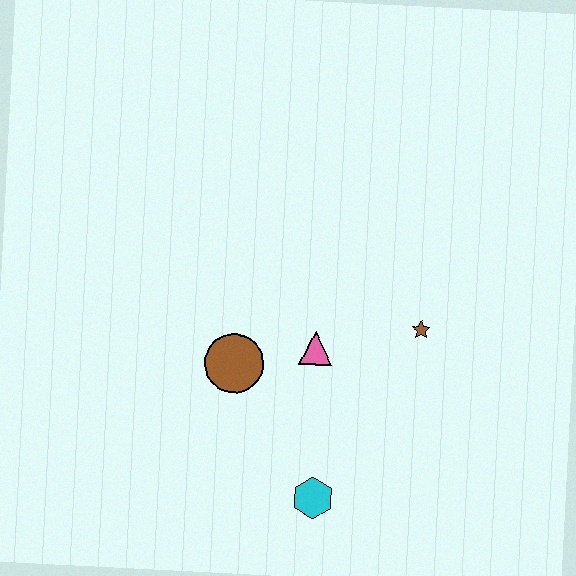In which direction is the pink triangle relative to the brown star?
The pink triangle is to the left of the brown star.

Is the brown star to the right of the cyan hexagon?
Yes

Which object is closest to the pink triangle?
The brown circle is closest to the pink triangle.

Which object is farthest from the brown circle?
The brown star is farthest from the brown circle.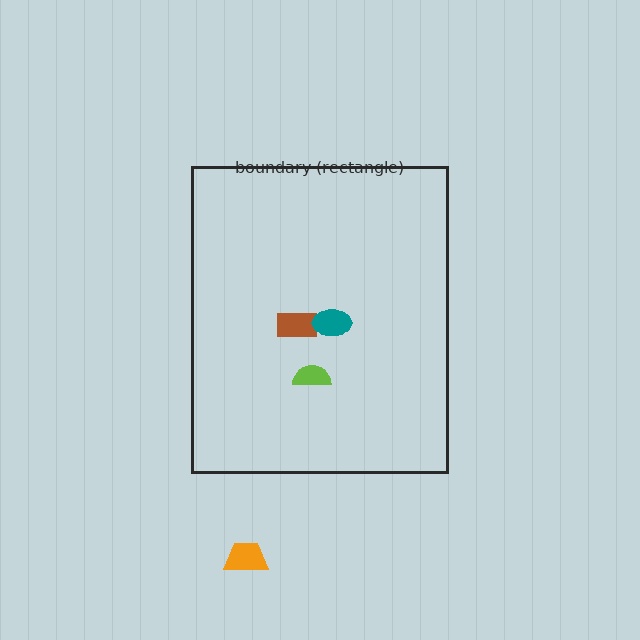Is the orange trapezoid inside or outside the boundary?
Outside.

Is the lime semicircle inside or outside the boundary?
Inside.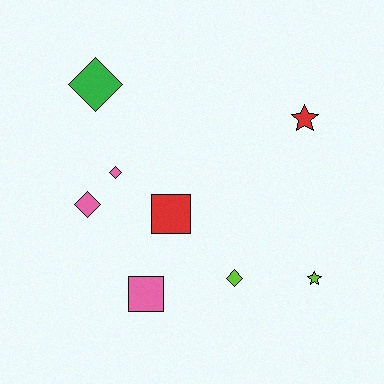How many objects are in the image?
There are 8 objects.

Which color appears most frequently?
Pink, with 3 objects.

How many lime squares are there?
There are no lime squares.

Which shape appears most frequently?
Diamond, with 4 objects.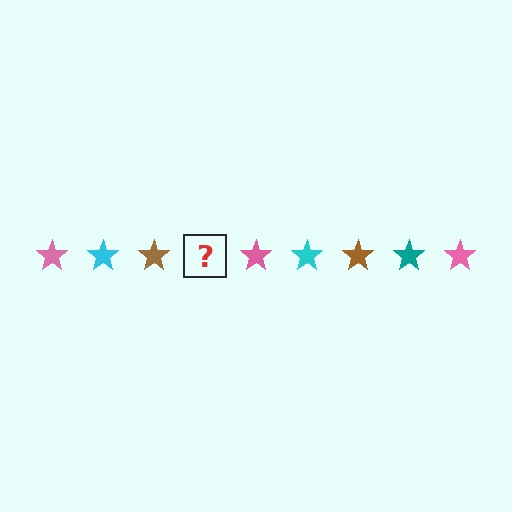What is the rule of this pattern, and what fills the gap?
The rule is that the pattern cycles through pink, cyan, brown, teal stars. The gap should be filled with a teal star.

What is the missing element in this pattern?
The missing element is a teal star.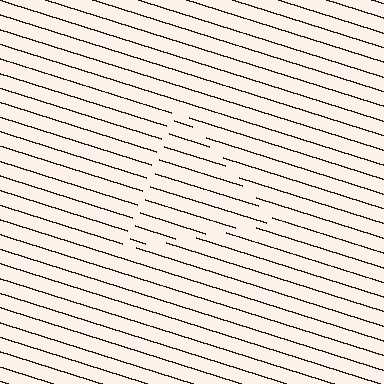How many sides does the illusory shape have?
3 sides — the line-ends trace a triangle.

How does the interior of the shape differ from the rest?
The interior of the shape contains the same grating, shifted by half a period — the contour is defined by the phase discontinuity where line-ends from the inner and outer gratings abut.